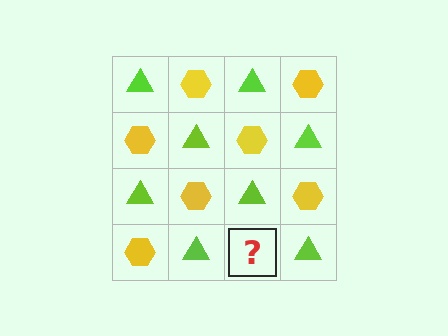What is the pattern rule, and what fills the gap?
The rule is that it alternates lime triangle and yellow hexagon in a checkerboard pattern. The gap should be filled with a yellow hexagon.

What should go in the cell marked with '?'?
The missing cell should contain a yellow hexagon.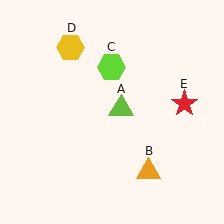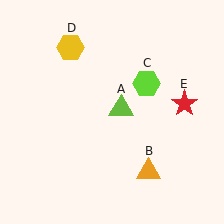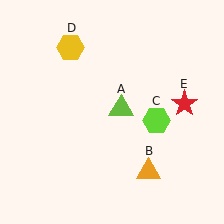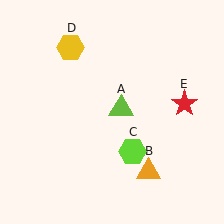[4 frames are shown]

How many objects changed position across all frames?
1 object changed position: lime hexagon (object C).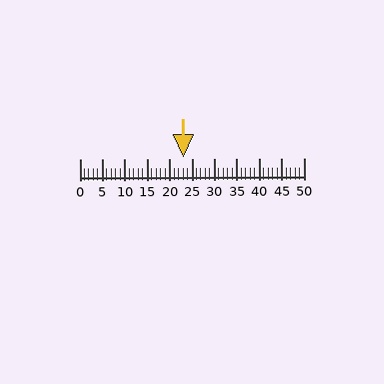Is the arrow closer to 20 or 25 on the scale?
The arrow is closer to 25.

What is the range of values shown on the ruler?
The ruler shows values from 0 to 50.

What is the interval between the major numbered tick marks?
The major tick marks are spaced 5 units apart.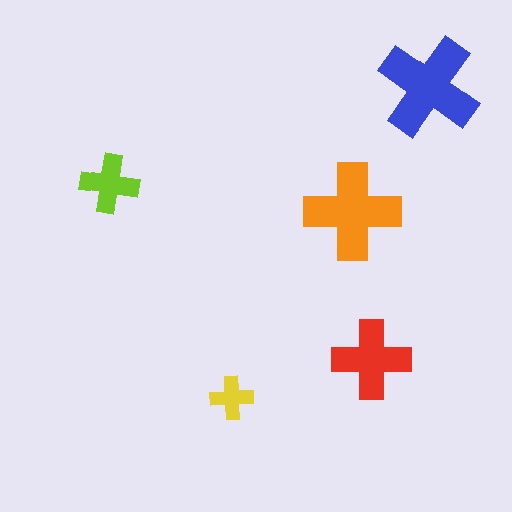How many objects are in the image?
There are 5 objects in the image.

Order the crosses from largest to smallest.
the blue one, the orange one, the red one, the lime one, the yellow one.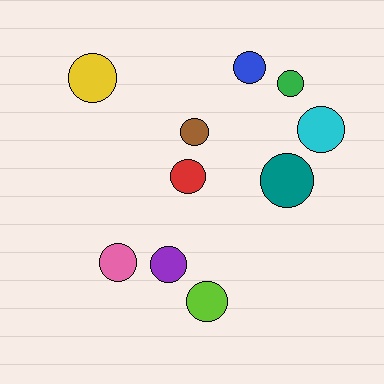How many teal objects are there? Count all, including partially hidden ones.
There is 1 teal object.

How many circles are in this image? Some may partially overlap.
There are 10 circles.